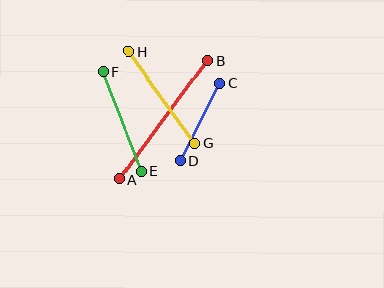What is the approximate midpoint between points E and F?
The midpoint is at approximately (122, 121) pixels.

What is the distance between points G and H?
The distance is approximately 114 pixels.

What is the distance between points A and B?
The distance is approximately 148 pixels.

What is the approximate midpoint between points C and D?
The midpoint is at approximately (200, 122) pixels.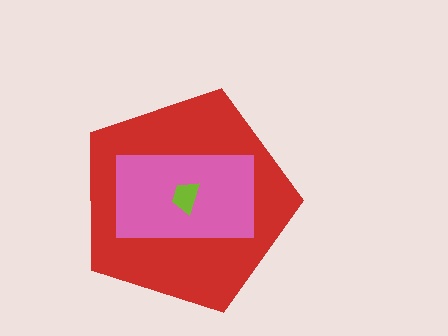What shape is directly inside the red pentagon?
The pink rectangle.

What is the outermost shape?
The red pentagon.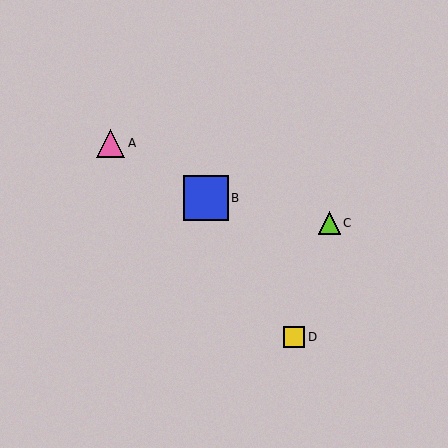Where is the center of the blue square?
The center of the blue square is at (206, 198).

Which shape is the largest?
The blue square (labeled B) is the largest.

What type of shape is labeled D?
Shape D is a yellow square.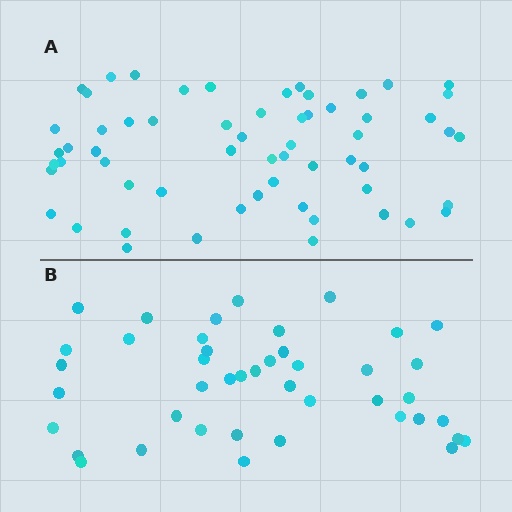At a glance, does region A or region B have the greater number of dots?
Region A (the top region) has more dots.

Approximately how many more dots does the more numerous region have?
Region A has approximately 15 more dots than region B.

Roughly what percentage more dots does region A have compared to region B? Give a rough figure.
About 40% more.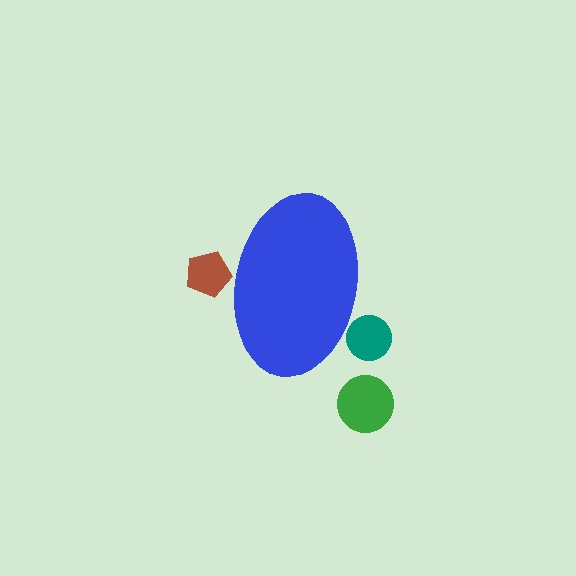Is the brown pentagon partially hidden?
Yes, the brown pentagon is partially hidden behind the blue ellipse.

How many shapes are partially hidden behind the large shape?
2 shapes are partially hidden.